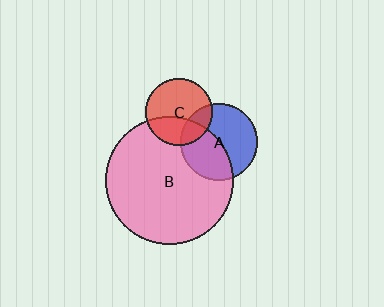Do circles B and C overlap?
Yes.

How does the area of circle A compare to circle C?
Approximately 1.3 times.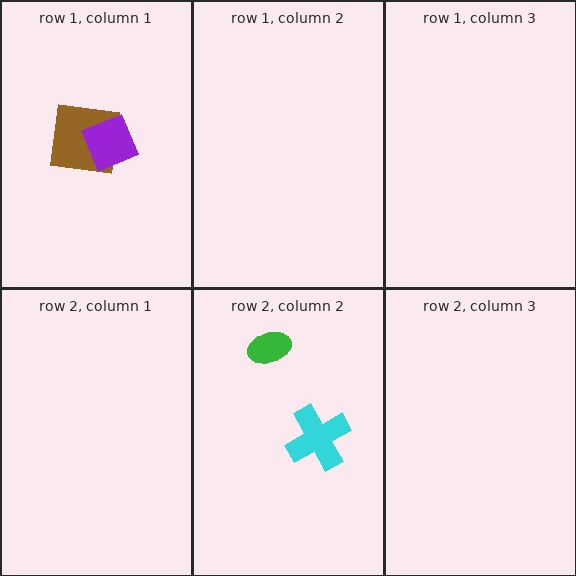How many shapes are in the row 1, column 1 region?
2.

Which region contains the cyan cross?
The row 2, column 2 region.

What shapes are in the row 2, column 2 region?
The green ellipse, the cyan cross.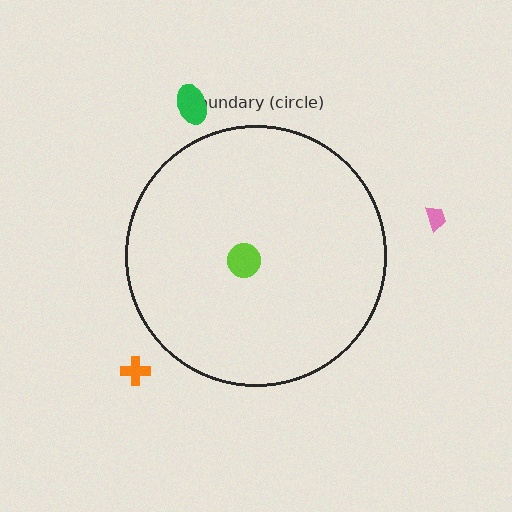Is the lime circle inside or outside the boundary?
Inside.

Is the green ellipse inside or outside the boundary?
Outside.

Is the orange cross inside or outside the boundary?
Outside.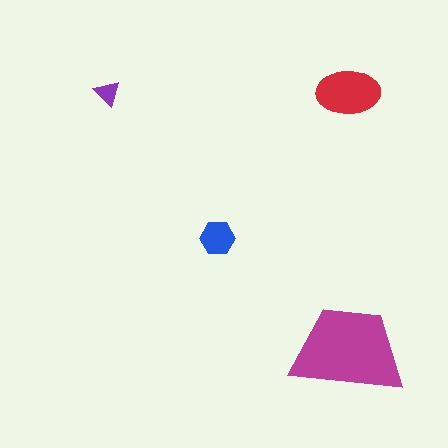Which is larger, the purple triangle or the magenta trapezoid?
The magenta trapezoid.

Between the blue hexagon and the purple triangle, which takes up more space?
The blue hexagon.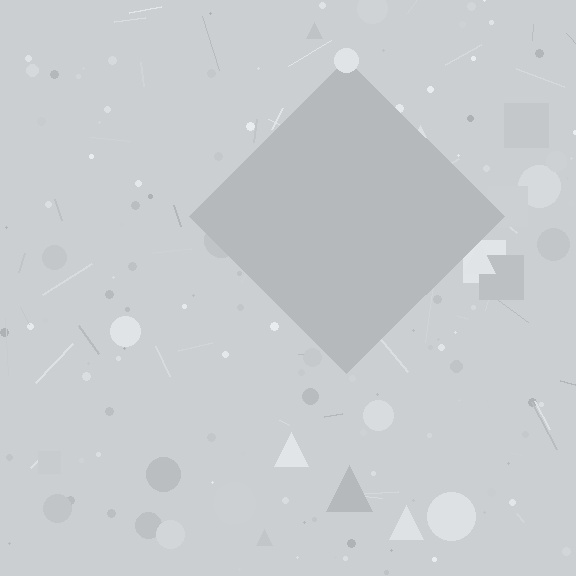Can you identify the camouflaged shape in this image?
The camouflaged shape is a diamond.